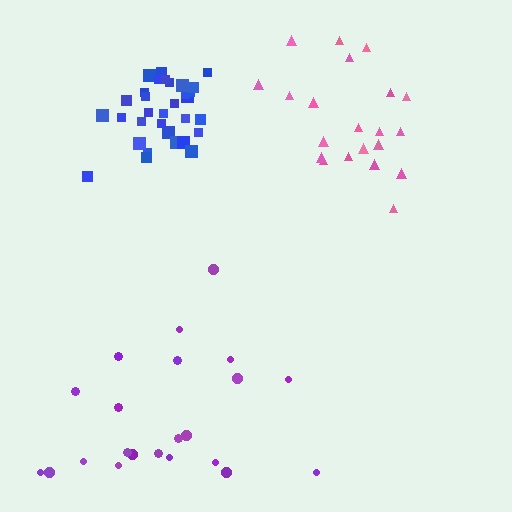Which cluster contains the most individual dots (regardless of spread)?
Blue (32).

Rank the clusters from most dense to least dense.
blue, pink, purple.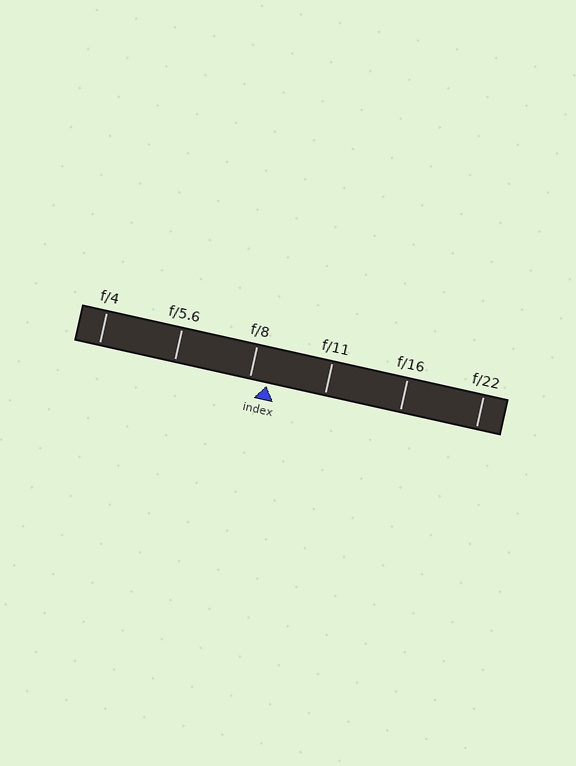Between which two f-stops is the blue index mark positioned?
The index mark is between f/8 and f/11.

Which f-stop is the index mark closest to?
The index mark is closest to f/8.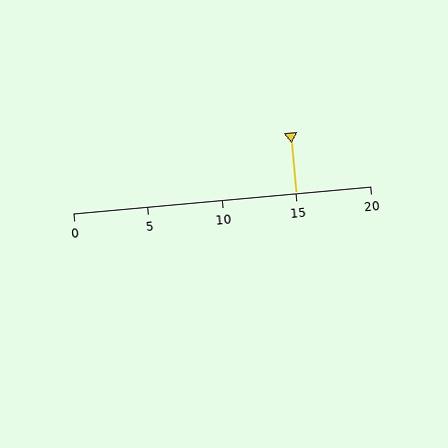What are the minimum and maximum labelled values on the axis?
The axis runs from 0 to 20.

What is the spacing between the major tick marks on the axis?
The major ticks are spaced 5 apart.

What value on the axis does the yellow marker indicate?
The marker indicates approximately 15.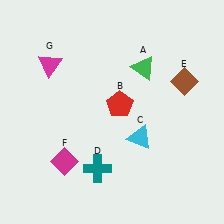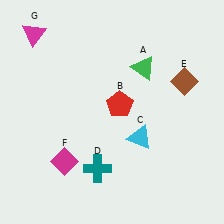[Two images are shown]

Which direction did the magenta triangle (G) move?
The magenta triangle (G) moved up.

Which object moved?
The magenta triangle (G) moved up.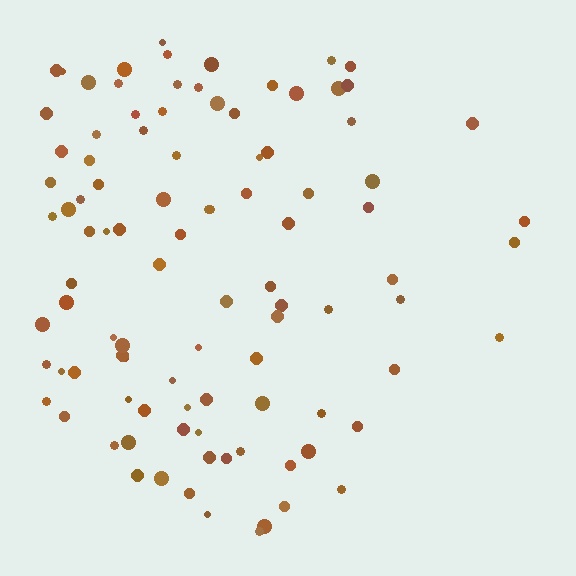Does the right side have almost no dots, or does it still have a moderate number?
Still a moderate number, just noticeably fewer than the left.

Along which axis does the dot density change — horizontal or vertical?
Horizontal.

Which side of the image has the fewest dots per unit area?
The right.